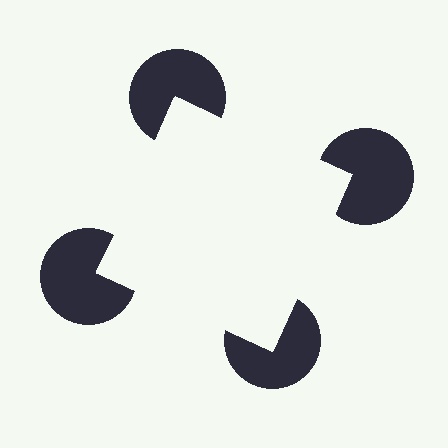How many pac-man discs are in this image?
There are 4 — one at each vertex of the illusory square.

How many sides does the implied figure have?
4 sides.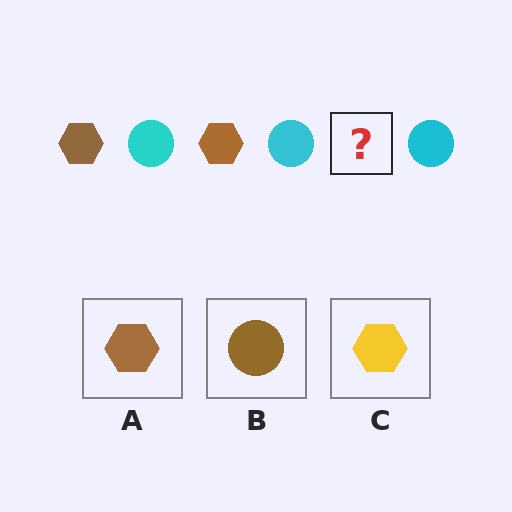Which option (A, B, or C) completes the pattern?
A.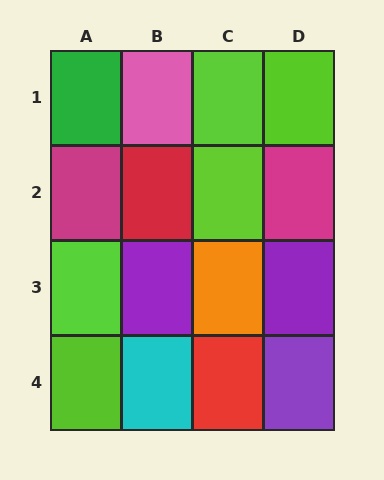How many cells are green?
1 cell is green.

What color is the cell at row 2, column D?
Magenta.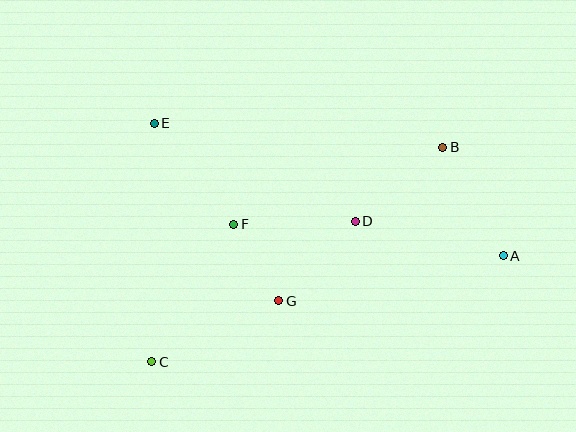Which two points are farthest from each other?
Points A and E are farthest from each other.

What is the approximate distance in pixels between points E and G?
The distance between E and G is approximately 217 pixels.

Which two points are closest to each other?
Points F and G are closest to each other.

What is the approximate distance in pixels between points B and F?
The distance between B and F is approximately 223 pixels.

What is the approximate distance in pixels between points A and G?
The distance between A and G is approximately 229 pixels.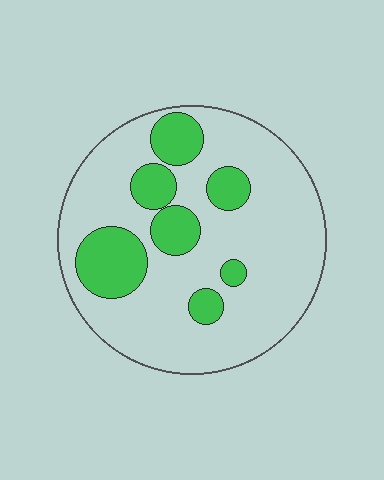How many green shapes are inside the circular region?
7.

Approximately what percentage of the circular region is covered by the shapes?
Approximately 25%.